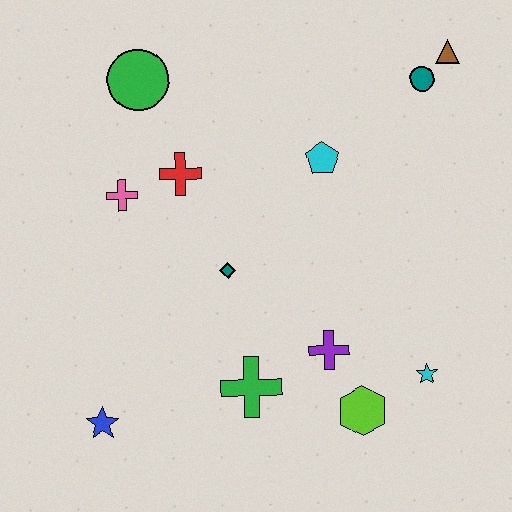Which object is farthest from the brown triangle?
The blue star is farthest from the brown triangle.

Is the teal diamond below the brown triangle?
Yes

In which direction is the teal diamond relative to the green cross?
The teal diamond is above the green cross.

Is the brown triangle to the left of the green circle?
No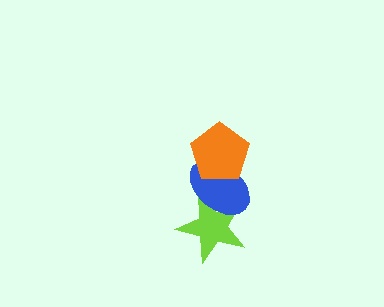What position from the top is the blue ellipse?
The blue ellipse is 2nd from the top.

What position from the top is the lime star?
The lime star is 3rd from the top.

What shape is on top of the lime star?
The blue ellipse is on top of the lime star.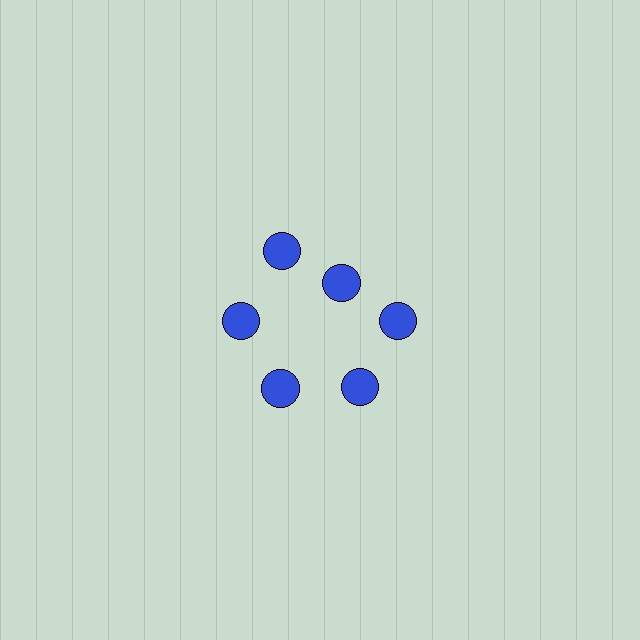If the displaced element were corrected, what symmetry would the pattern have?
It would have 6-fold rotational symmetry — the pattern would map onto itself every 60 degrees.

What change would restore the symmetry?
The symmetry would be restored by moving it outward, back onto the ring so that all 6 circles sit at equal angles and equal distance from the center.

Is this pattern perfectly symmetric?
No. The 6 blue circles are arranged in a ring, but one element near the 1 o'clock position is pulled inward toward the center, breaking the 6-fold rotational symmetry.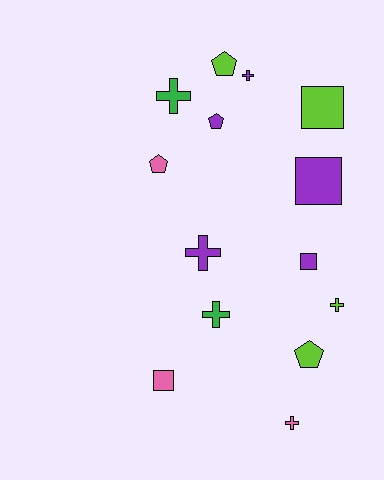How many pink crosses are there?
There is 1 pink cross.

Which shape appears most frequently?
Cross, with 6 objects.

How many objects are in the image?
There are 14 objects.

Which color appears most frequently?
Purple, with 5 objects.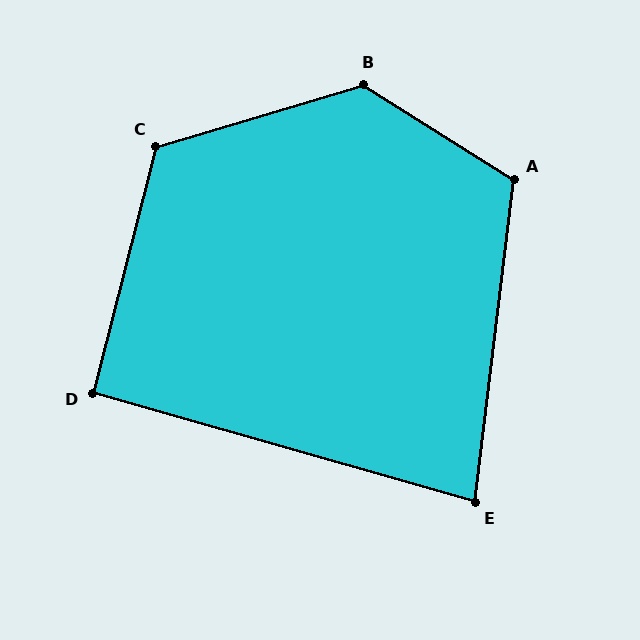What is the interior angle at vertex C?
Approximately 121 degrees (obtuse).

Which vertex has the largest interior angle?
B, at approximately 131 degrees.